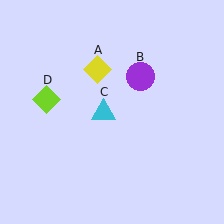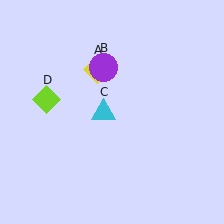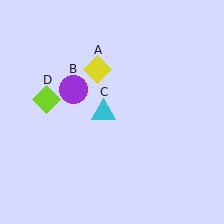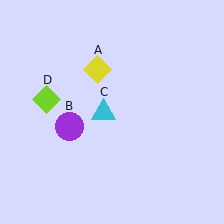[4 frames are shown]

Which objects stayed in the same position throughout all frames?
Yellow diamond (object A) and cyan triangle (object C) and lime diamond (object D) remained stationary.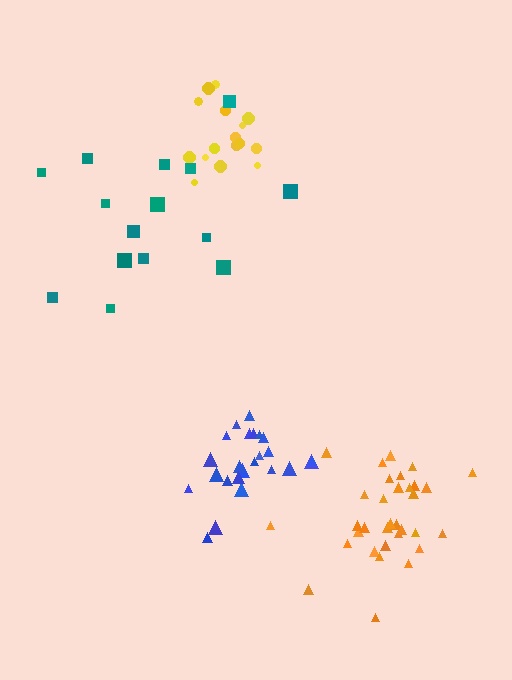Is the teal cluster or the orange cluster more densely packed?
Orange.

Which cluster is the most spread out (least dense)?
Teal.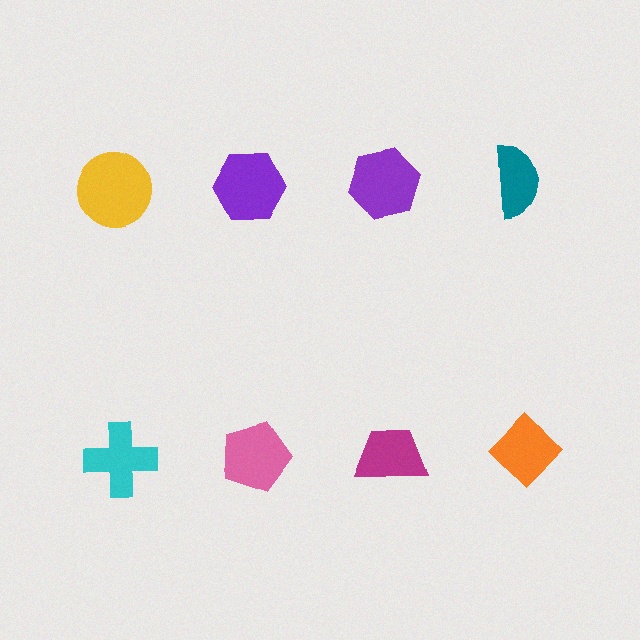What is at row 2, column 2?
A pink pentagon.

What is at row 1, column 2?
A purple hexagon.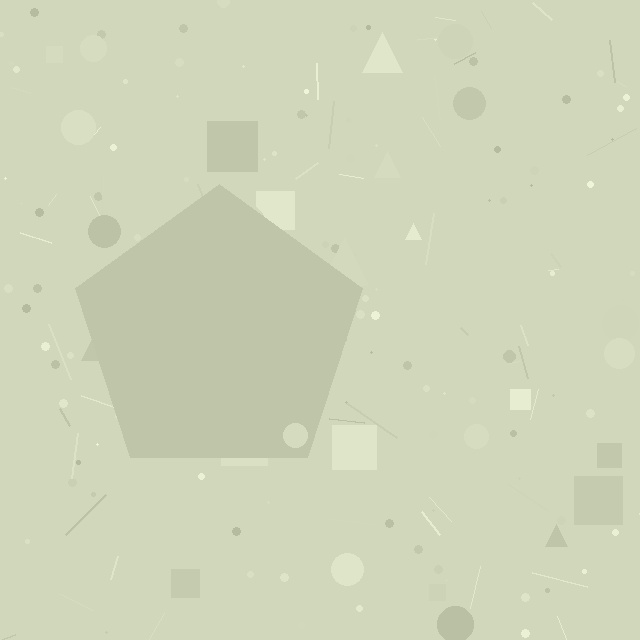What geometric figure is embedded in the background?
A pentagon is embedded in the background.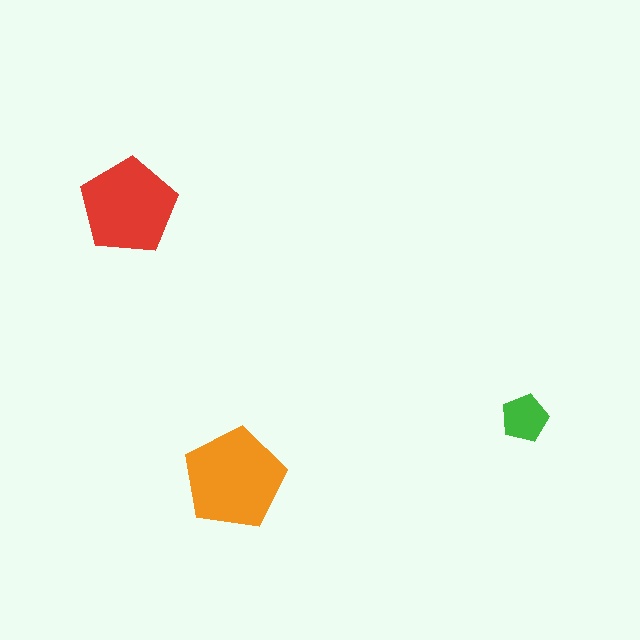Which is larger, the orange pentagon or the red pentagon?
The orange one.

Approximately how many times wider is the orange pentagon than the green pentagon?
About 2 times wider.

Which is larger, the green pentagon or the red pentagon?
The red one.